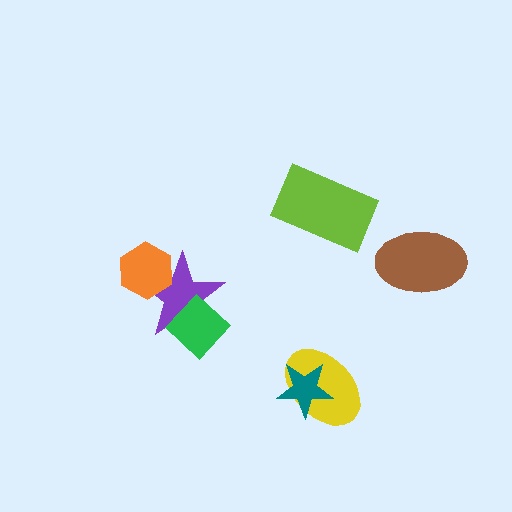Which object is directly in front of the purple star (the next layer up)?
The green diamond is directly in front of the purple star.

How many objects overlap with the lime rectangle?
0 objects overlap with the lime rectangle.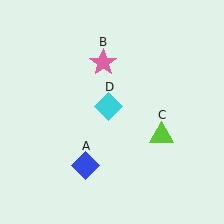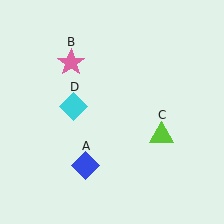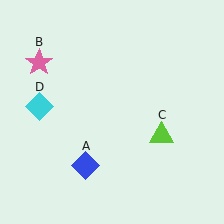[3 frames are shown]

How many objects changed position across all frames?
2 objects changed position: pink star (object B), cyan diamond (object D).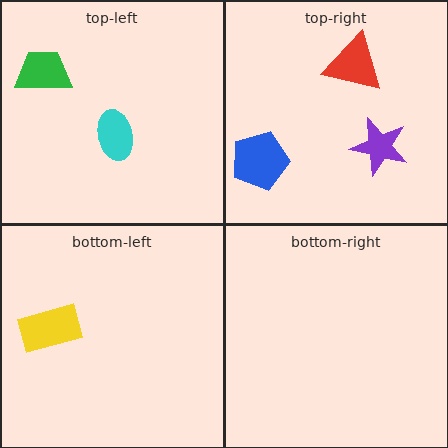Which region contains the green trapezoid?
The top-left region.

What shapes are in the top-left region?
The cyan ellipse, the green trapezoid.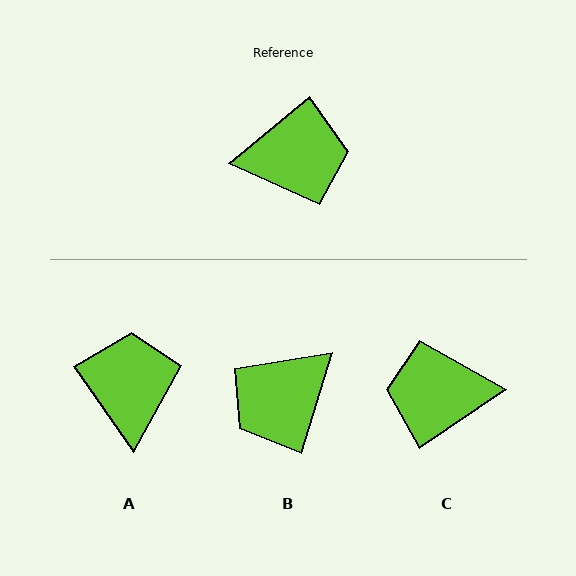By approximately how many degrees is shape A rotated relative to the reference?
Approximately 85 degrees counter-clockwise.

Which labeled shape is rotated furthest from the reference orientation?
C, about 174 degrees away.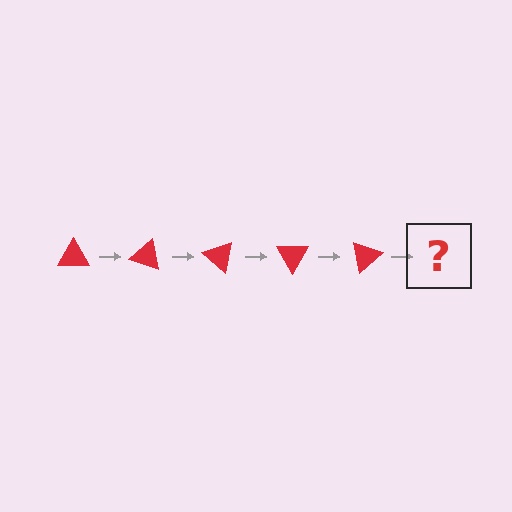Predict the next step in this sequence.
The next step is a red triangle rotated 100 degrees.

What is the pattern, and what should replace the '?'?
The pattern is that the triangle rotates 20 degrees each step. The '?' should be a red triangle rotated 100 degrees.